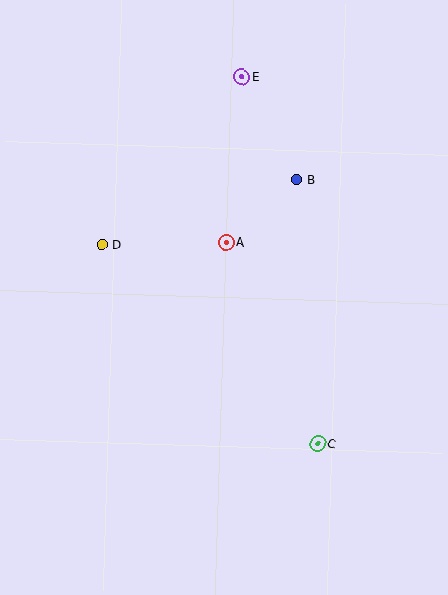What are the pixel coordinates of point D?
Point D is at (102, 244).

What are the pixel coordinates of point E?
Point E is at (242, 77).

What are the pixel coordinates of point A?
Point A is at (226, 242).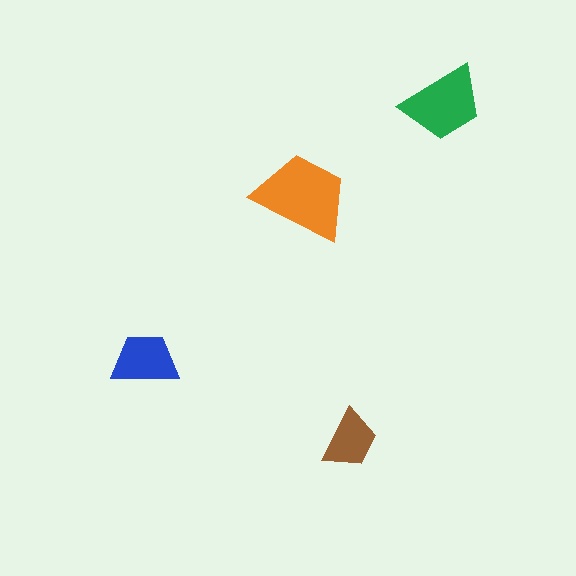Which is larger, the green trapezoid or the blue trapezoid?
The green one.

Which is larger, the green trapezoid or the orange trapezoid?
The orange one.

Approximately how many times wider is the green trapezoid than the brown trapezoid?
About 1.5 times wider.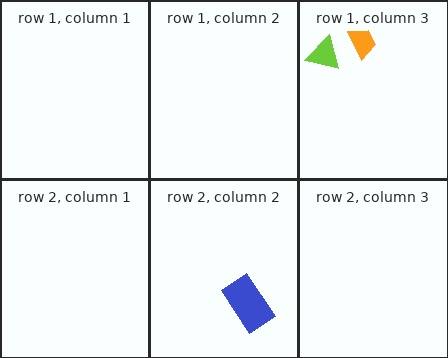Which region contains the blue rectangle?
The row 2, column 2 region.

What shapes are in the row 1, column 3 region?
The lime triangle, the orange trapezoid.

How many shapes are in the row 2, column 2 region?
1.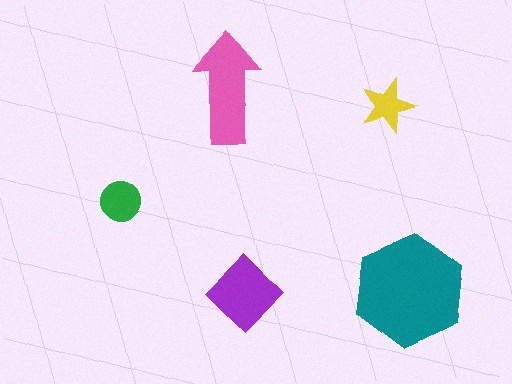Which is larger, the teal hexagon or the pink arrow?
The teal hexagon.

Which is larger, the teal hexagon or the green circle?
The teal hexagon.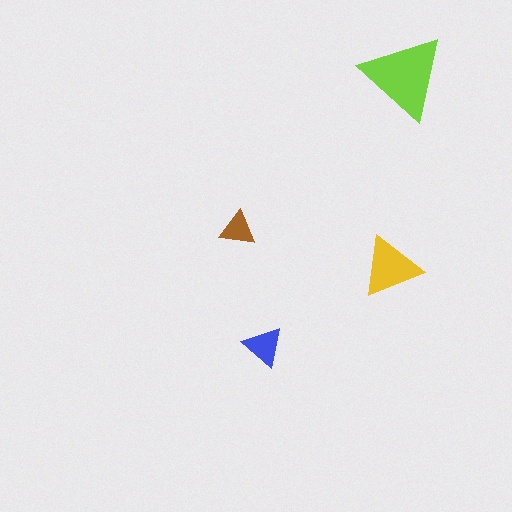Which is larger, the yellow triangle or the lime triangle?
The lime one.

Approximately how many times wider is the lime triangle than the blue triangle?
About 2 times wider.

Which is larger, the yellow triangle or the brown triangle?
The yellow one.